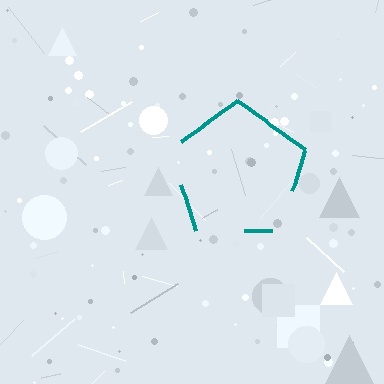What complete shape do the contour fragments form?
The contour fragments form a pentagon.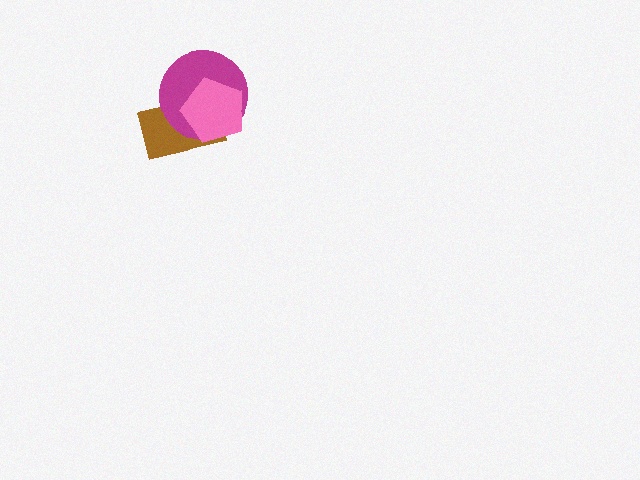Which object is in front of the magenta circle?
The pink pentagon is in front of the magenta circle.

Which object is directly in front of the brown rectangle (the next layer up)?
The magenta circle is directly in front of the brown rectangle.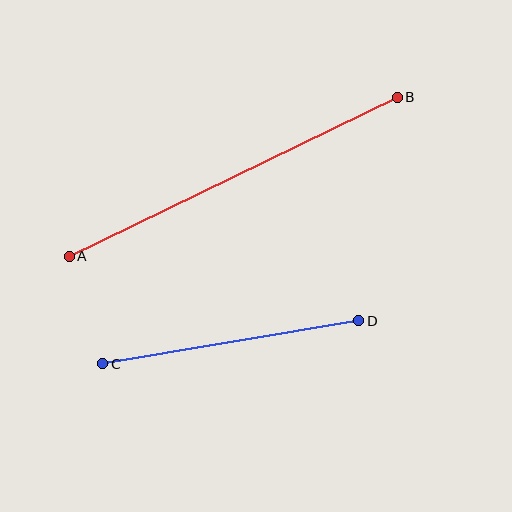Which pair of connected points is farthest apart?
Points A and B are farthest apart.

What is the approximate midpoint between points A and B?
The midpoint is at approximately (233, 177) pixels.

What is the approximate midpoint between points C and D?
The midpoint is at approximately (231, 342) pixels.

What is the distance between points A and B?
The distance is approximately 365 pixels.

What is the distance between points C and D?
The distance is approximately 260 pixels.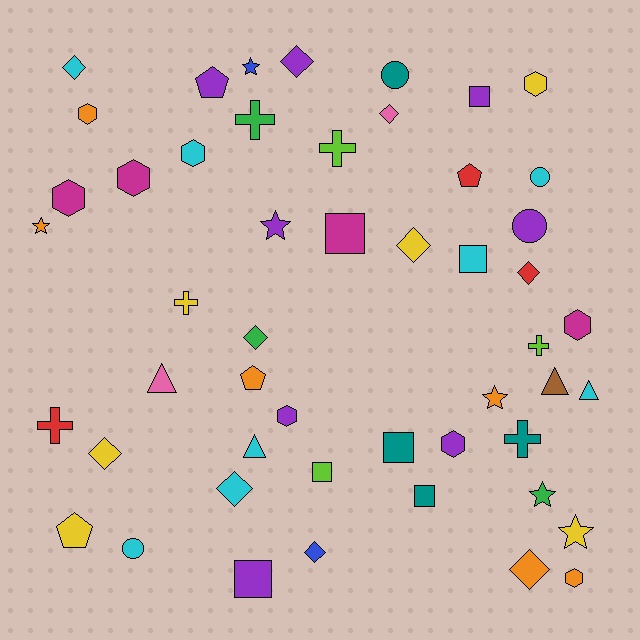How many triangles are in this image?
There are 4 triangles.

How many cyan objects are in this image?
There are 8 cyan objects.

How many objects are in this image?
There are 50 objects.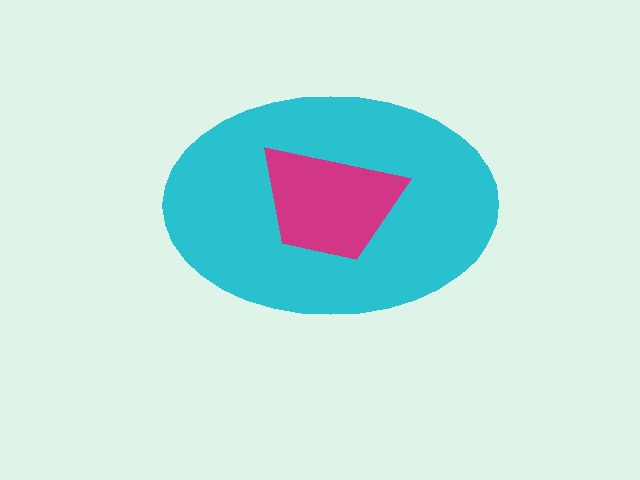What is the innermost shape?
The magenta trapezoid.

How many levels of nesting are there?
2.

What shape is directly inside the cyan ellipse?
The magenta trapezoid.